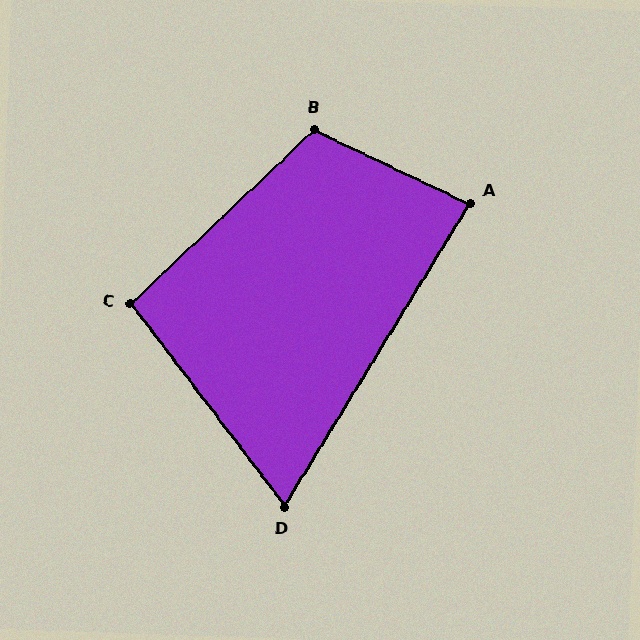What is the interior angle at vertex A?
Approximately 84 degrees (acute).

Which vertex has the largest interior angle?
B, at approximately 111 degrees.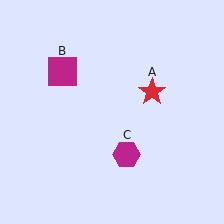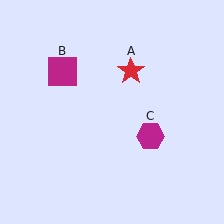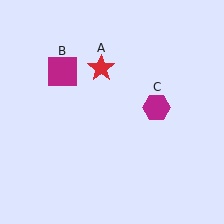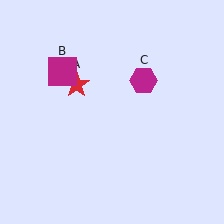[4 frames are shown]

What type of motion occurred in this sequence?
The red star (object A), magenta hexagon (object C) rotated counterclockwise around the center of the scene.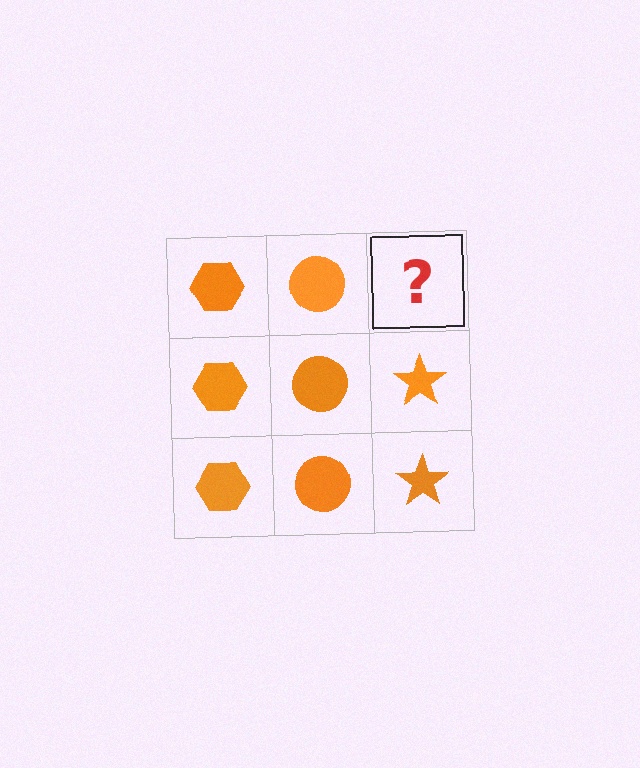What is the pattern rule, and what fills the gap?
The rule is that each column has a consistent shape. The gap should be filled with an orange star.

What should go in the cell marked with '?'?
The missing cell should contain an orange star.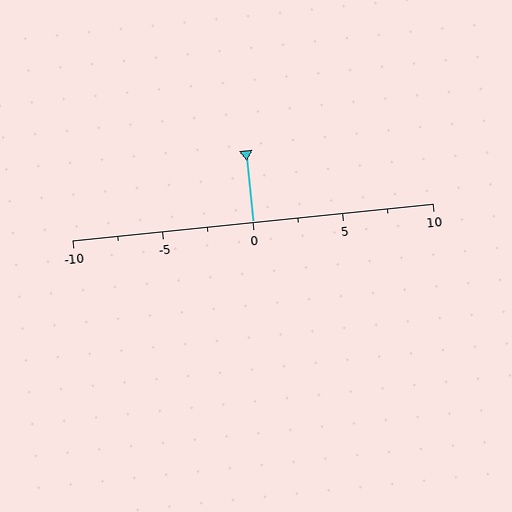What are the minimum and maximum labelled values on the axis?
The axis runs from -10 to 10.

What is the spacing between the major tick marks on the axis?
The major ticks are spaced 5 apart.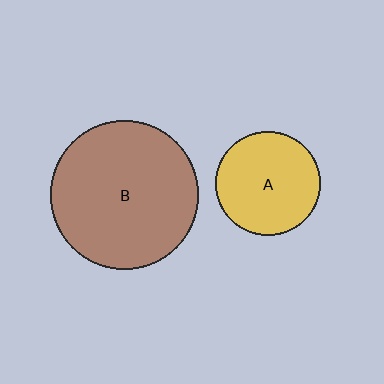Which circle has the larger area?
Circle B (brown).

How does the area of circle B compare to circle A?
Approximately 2.0 times.